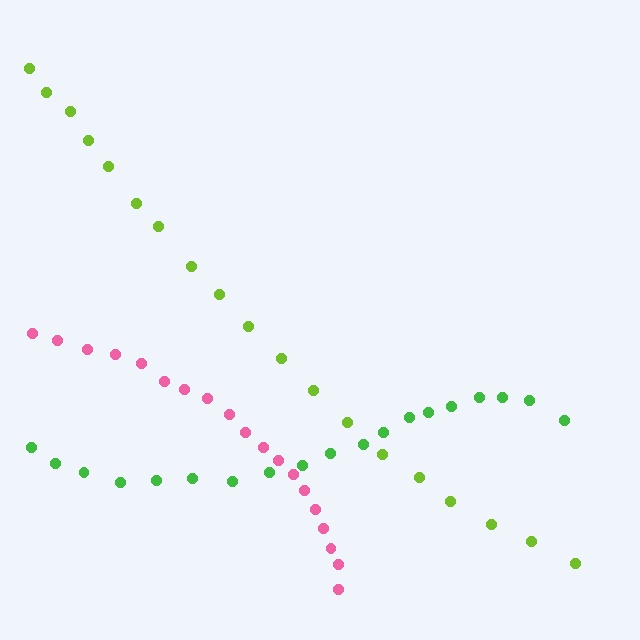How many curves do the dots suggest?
There are 3 distinct paths.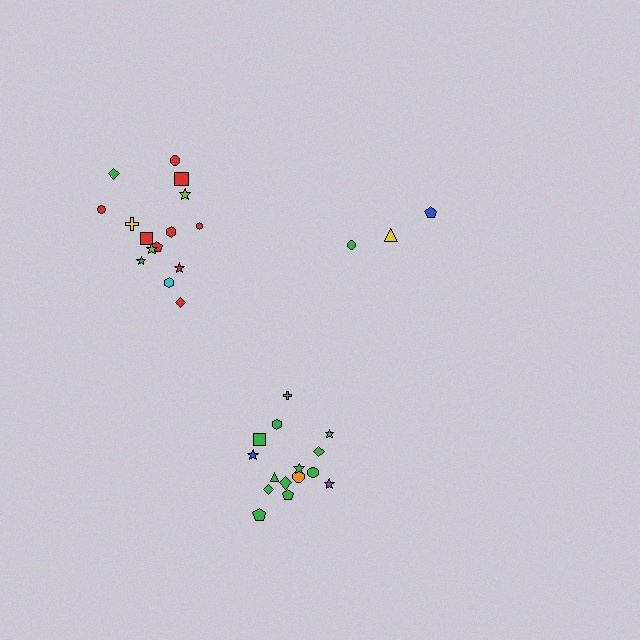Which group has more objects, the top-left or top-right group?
The top-left group.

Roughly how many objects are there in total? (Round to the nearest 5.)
Roughly 35 objects in total.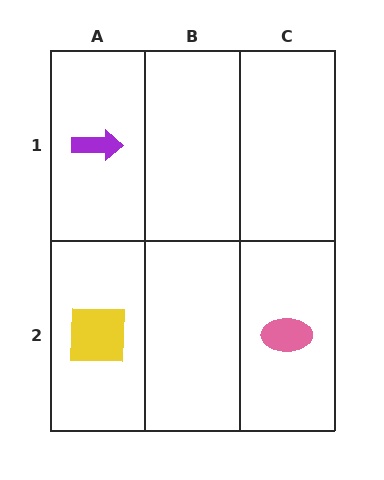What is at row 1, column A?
A purple arrow.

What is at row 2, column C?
A pink ellipse.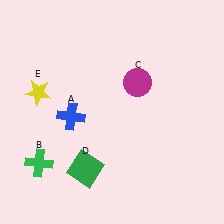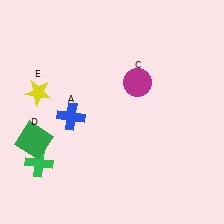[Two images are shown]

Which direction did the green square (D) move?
The green square (D) moved left.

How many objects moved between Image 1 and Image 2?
1 object moved between the two images.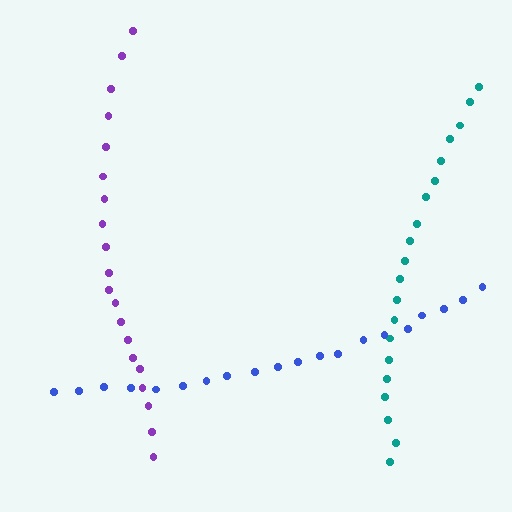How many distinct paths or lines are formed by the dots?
There are 3 distinct paths.